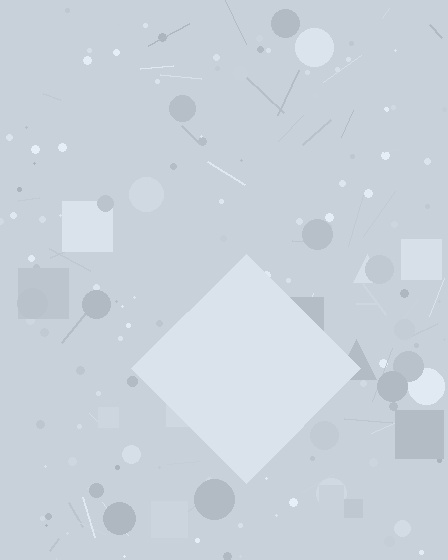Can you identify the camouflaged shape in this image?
The camouflaged shape is a diamond.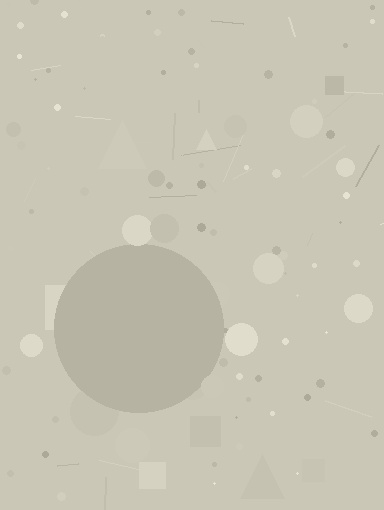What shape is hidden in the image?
A circle is hidden in the image.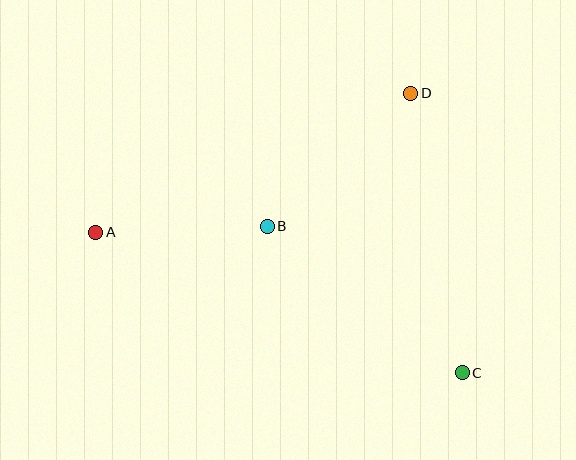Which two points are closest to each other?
Points A and B are closest to each other.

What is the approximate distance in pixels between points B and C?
The distance between B and C is approximately 244 pixels.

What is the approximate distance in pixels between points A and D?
The distance between A and D is approximately 344 pixels.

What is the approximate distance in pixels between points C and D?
The distance between C and D is approximately 284 pixels.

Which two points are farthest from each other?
Points A and C are farthest from each other.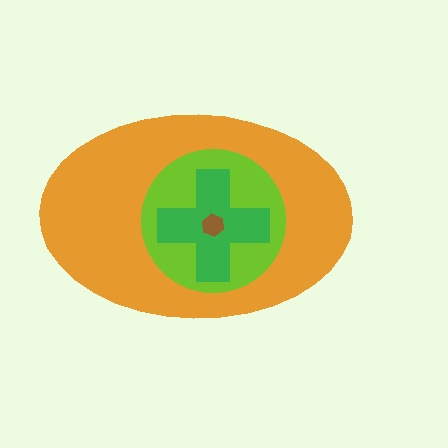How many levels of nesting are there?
4.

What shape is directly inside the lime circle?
The green cross.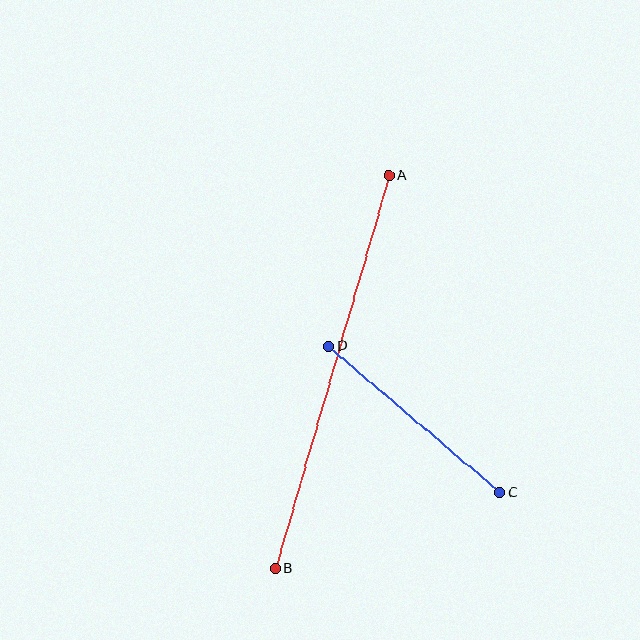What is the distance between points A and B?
The distance is approximately 409 pixels.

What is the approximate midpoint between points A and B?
The midpoint is at approximately (332, 372) pixels.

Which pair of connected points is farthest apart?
Points A and B are farthest apart.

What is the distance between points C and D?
The distance is approximately 226 pixels.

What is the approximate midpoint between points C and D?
The midpoint is at approximately (414, 419) pixels.